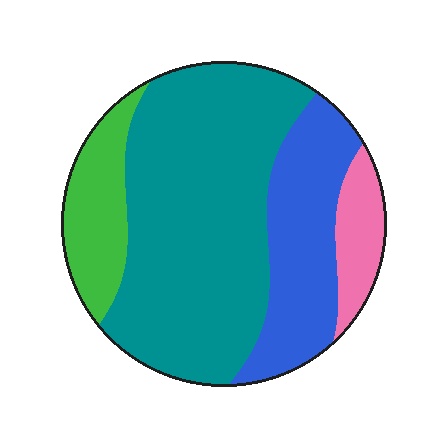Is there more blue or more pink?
Blue.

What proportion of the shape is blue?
Blue covers 23% of the shape.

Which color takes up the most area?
Teal, at roughly 55%.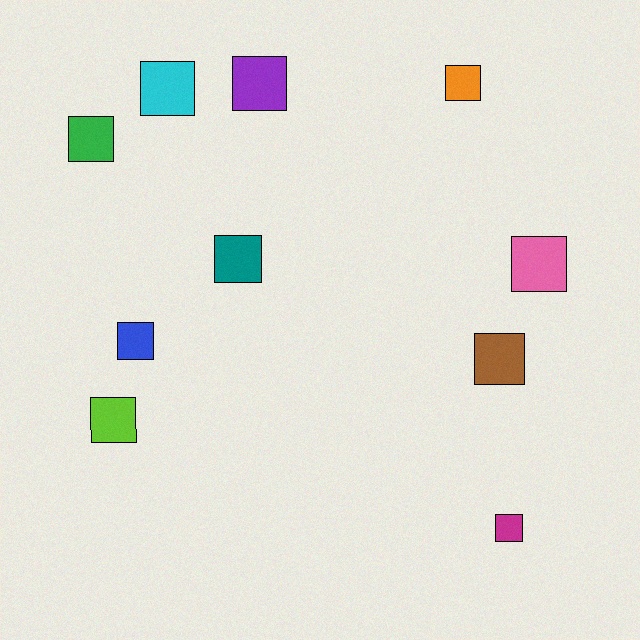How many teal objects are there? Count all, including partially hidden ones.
There is 1 teal object.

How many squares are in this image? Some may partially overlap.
There are 10 squares.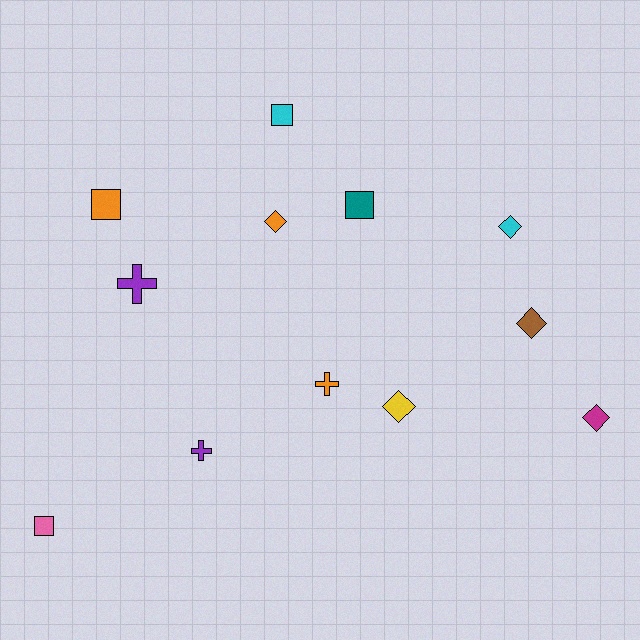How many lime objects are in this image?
There are no lime objects.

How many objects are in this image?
There are 12 objects.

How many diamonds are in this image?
There are 5 diamonds.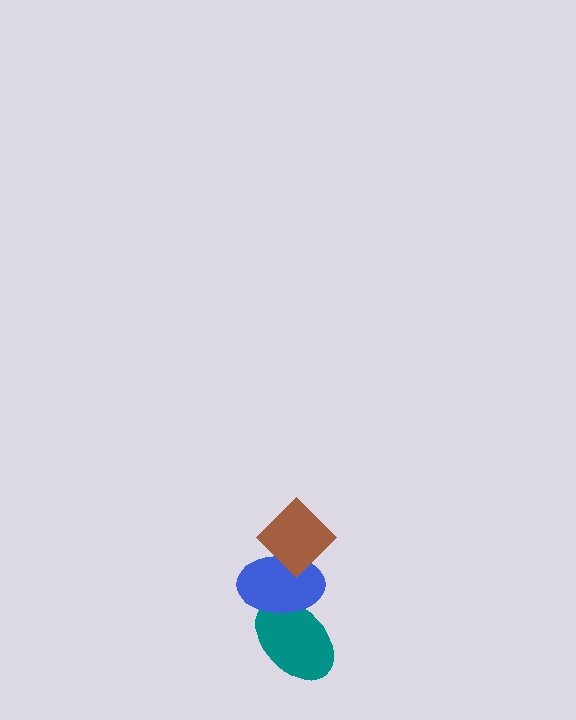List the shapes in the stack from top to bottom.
From top to bottom: the brown diamond, the blue ellipse, the teal ellipse.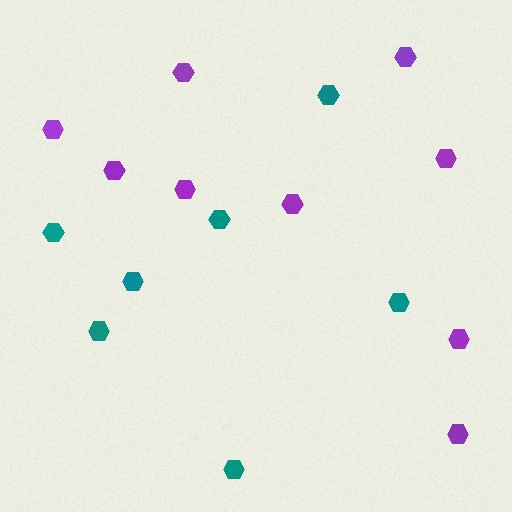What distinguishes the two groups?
There are 2 groups: one group of teal hexagons (7) and one group of purple hexagons (9).